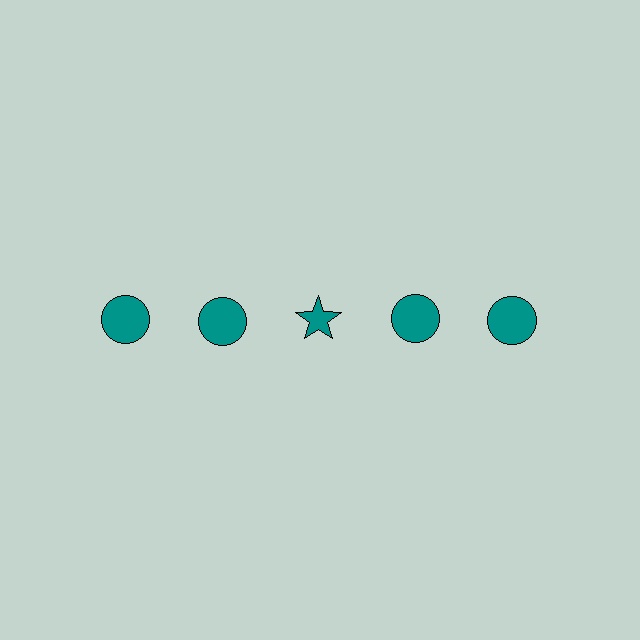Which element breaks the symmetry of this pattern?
The teal star in the top row, center column breaks the symmetry. All other shapes are teal circles.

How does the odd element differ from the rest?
It has a different shape: star instead of circle.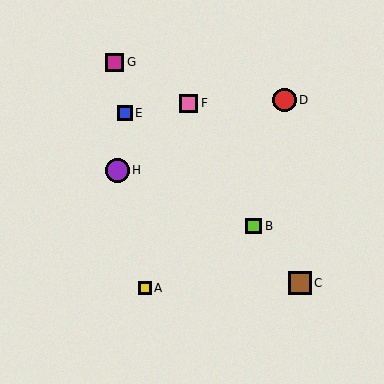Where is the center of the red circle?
The center of the red circle is at (284, 100).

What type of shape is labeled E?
Shape E is a blue square.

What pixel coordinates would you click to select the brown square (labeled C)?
Click at (300, 283) to select the brown square C.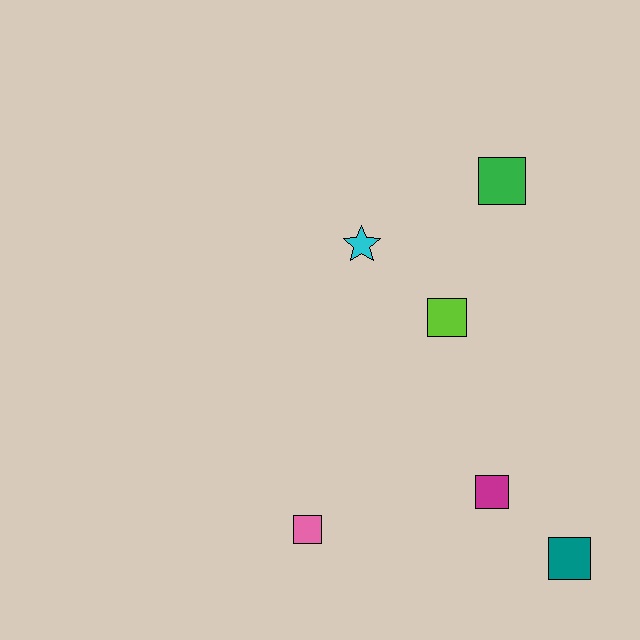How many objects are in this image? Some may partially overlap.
There are 6 objects.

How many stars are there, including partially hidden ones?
There is 1 star.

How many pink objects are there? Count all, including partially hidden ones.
There is 1 pink object.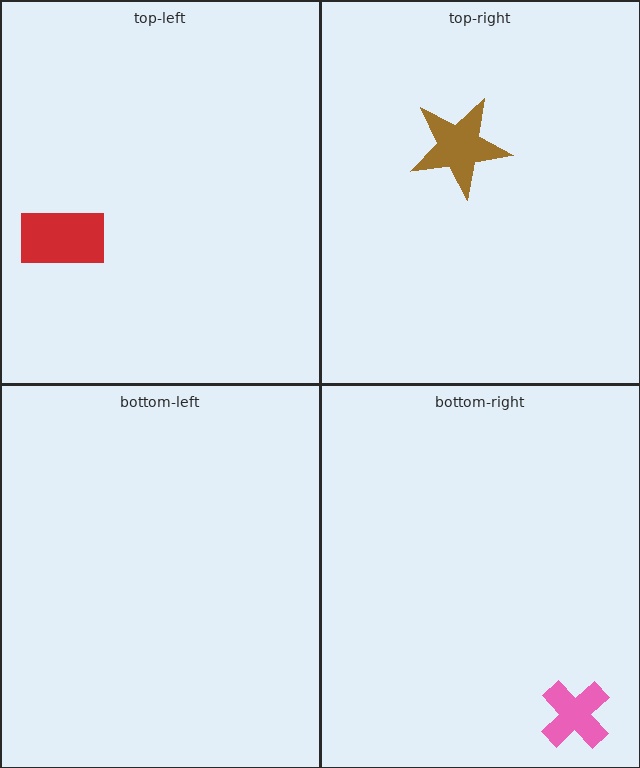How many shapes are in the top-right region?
1.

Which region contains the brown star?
The top-right region.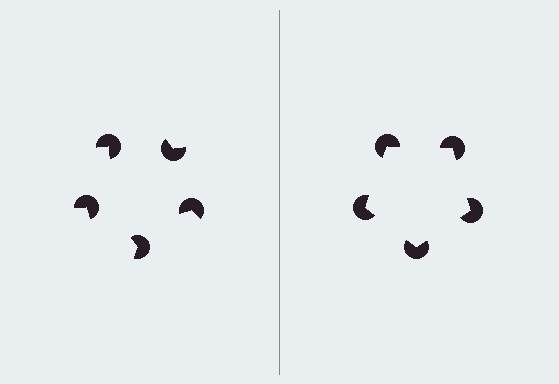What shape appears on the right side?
An illusory pentagon.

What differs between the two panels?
The pac-man discs are positioned identically on both sides; only the wedge orientations differ. On the right they align to a pentagon; on the left they are misaligned.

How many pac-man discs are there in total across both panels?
10 — 5 on each side.